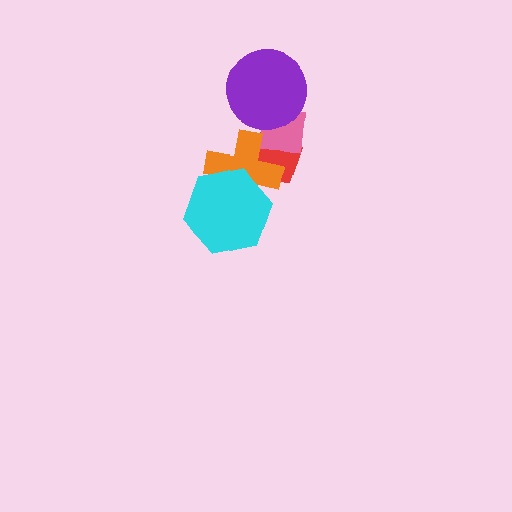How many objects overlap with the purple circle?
1 object overlaps with the purple circle.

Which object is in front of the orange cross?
The cyan hexagon is in front of the orange cross.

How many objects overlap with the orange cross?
3 objects overlap with the orange cross.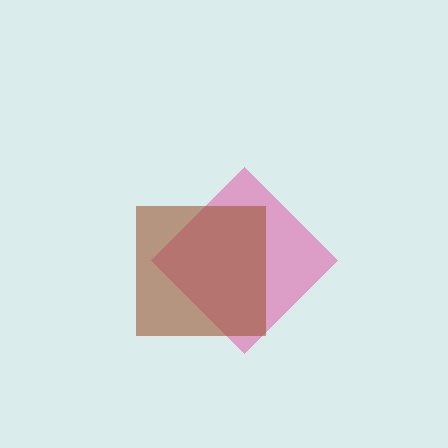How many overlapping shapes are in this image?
There are 2 overlapping shapes in the image.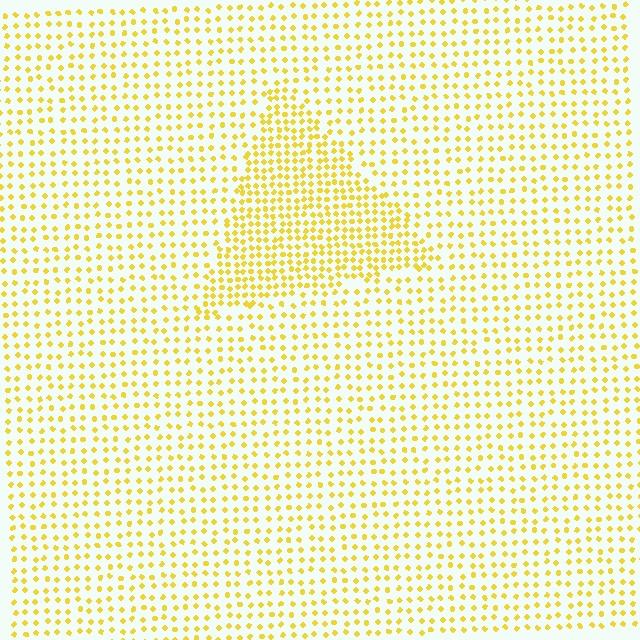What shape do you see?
I see a triangle.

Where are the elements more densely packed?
The elements are more densely packed inside the triangle boundary.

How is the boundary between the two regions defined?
The boundary is defined by a change in element density (approximately 1.9x ratio). All elements are the same color, size, and shape.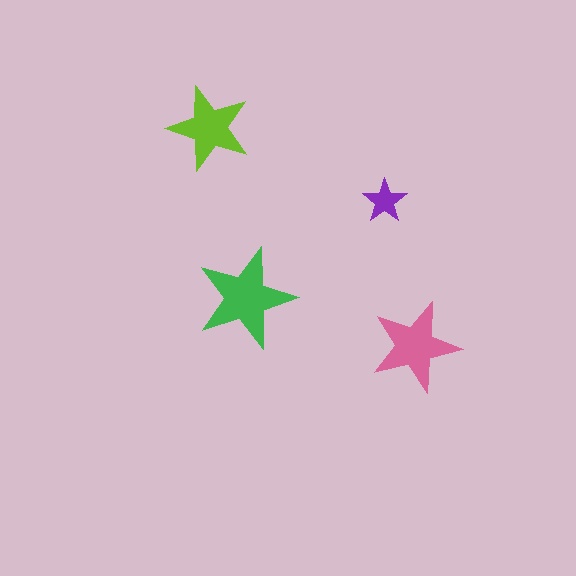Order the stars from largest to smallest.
the green one, the pink one, the lime one, the purple one.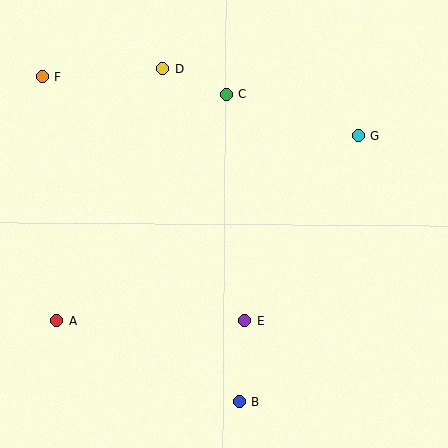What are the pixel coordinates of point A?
Point A is at (57, 321).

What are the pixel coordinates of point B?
Point B is at (239, 402).